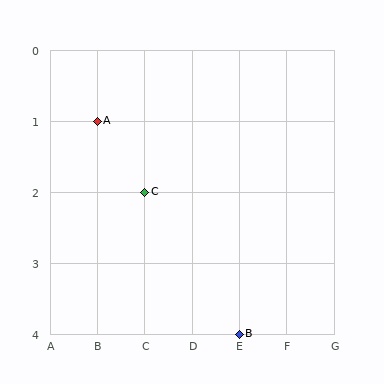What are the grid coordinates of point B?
Point B is at grid coordinates (E, 4).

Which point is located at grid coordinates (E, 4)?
Point B is at (E, 4).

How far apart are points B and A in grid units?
Points B and A are 3 columns and 3 rows apart (about 4.2 grid units diagonally).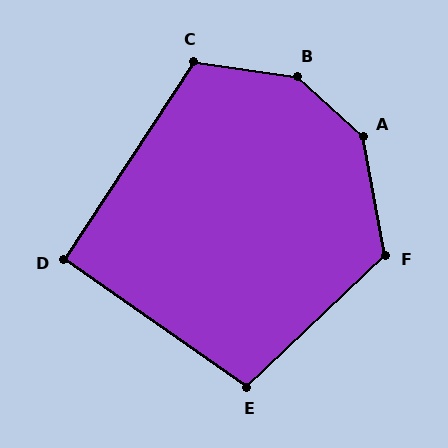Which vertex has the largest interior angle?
B, at approximately 146 degrees.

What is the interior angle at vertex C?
Approximately 116 degrees (obtuse).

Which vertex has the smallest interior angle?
D, at approximately 91 degrees.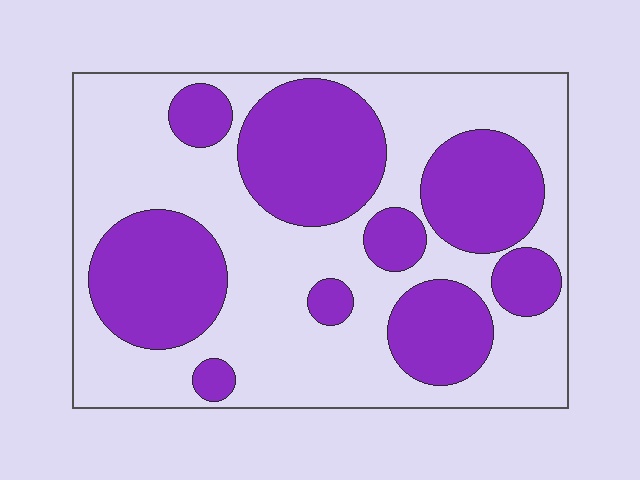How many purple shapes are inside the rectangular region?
9.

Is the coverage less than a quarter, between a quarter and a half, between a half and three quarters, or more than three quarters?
Between a quarter and a half.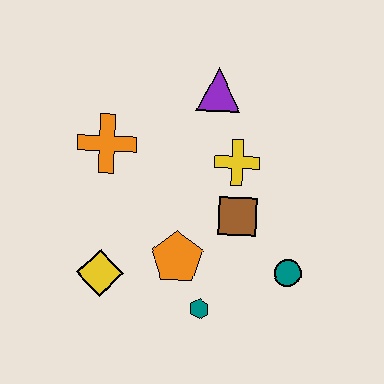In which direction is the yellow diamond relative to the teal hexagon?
The yellow diamond is to the left of the teal hexagon.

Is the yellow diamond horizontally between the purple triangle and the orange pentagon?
No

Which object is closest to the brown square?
The yellow cross is closest to the brown square.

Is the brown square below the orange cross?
Yes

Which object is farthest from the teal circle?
The orange cross is farthest from the teal circle.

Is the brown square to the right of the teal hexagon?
Yes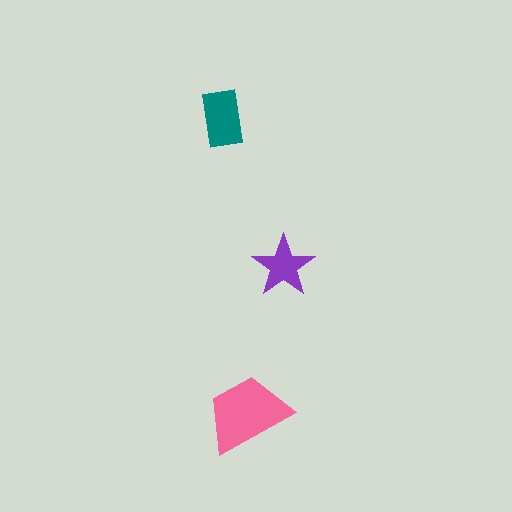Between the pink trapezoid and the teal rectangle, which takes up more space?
The pink trapezoid.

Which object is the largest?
The pink trapezoid.